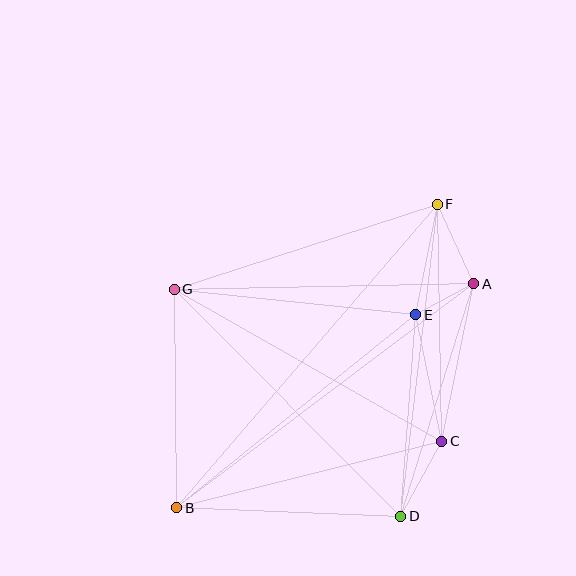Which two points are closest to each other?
Points A and E are closest to each other.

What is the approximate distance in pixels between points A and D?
The distance between A and D is approximately 244 pixels.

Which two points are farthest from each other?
Points B and F are farthest from each other.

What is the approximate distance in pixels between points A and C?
The distance between A and C is approximately 161 pixels.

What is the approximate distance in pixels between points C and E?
The distance between C and E is approximately 129 pixels.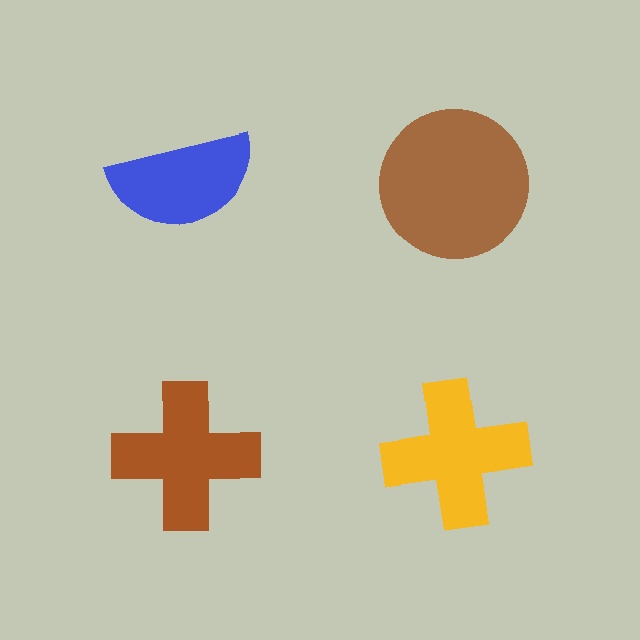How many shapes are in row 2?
2 shapes.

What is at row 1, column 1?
A blue semicircle.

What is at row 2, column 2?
A yellow cross.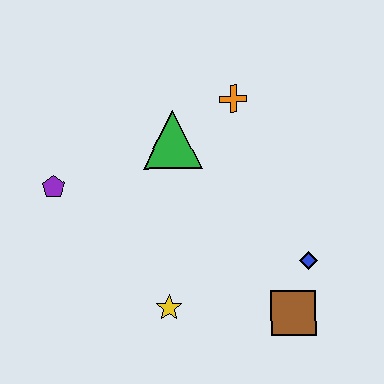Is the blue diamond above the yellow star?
Yes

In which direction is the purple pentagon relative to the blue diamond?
The purple pentagon is to the left of the blue diamond.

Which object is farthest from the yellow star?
The orange cross is farthest from the yellow star.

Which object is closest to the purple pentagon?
The green triangle is closest to the purple pentagon.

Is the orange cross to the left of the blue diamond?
Yes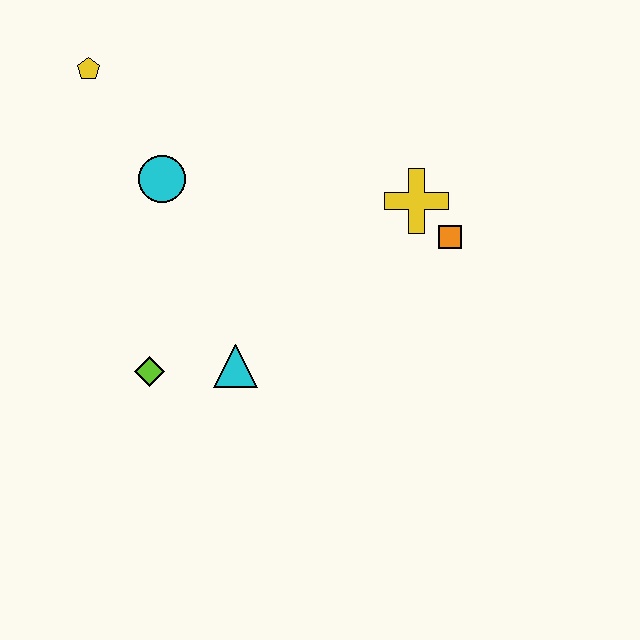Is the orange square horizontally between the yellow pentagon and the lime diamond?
No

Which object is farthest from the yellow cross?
The yellow pentagon is farthest from the yellow cross.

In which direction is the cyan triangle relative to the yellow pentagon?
The cyan triangle is below the yellow pentagon.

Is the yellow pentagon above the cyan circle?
Yes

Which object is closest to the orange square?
The yellow cross is closest to the orange square.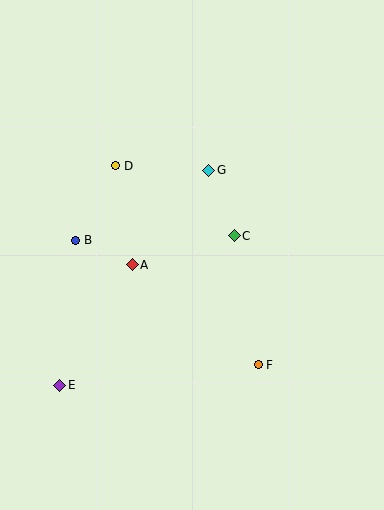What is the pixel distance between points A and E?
The distance between A and E is 141 pixels.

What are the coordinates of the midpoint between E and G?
The midpoint between E and G is at (134, 278).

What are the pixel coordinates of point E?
Point E is at (60, 386).